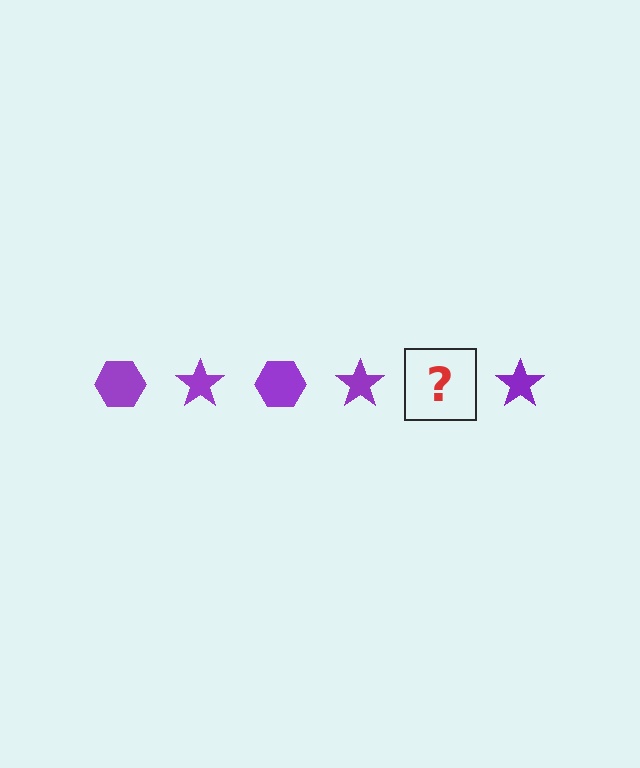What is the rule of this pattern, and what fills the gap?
The rule is that the pattern cycles through hexagon, star shapes in purple. The gap should be filled with a purple hexagon.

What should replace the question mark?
The question mark should be replaced with a purple hexagon.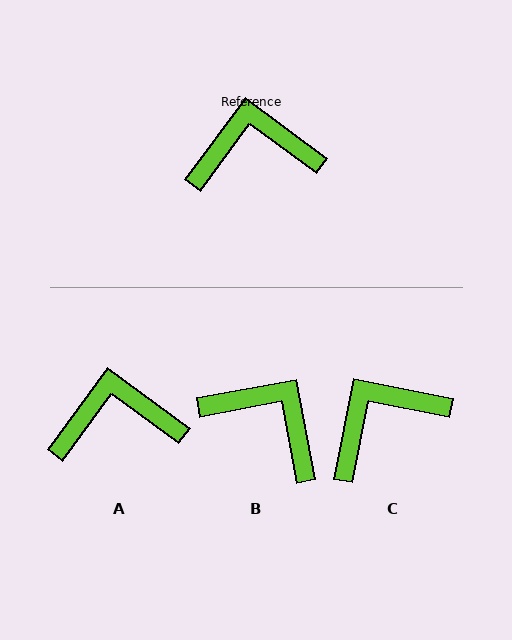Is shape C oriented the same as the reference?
No, it is off by about 25 degrees.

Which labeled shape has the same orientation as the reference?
A.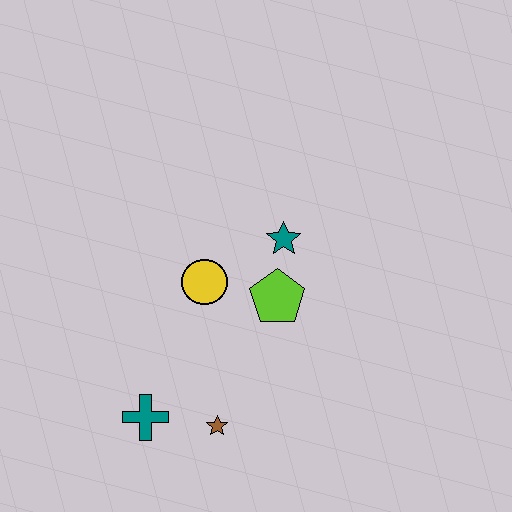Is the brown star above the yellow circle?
No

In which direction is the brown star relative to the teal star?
The brown star is below the teal star.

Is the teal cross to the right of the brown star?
No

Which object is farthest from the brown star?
The teal star is farthest from the brown star.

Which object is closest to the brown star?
The teal cross is closest to the brown star.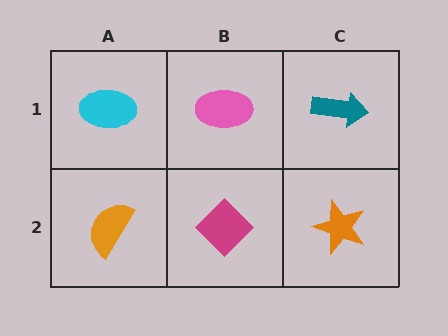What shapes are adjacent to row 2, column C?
A teal arrow (row 1, column C), a magenta diamond (row 2, column B).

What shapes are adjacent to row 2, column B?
A pink ellipse (row 1, column B), an orange semicircle (row 2, column A), an orange star (row 2, column C).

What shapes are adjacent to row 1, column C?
An orange star (row 2, column C), a pink ellipse (row 1, column B).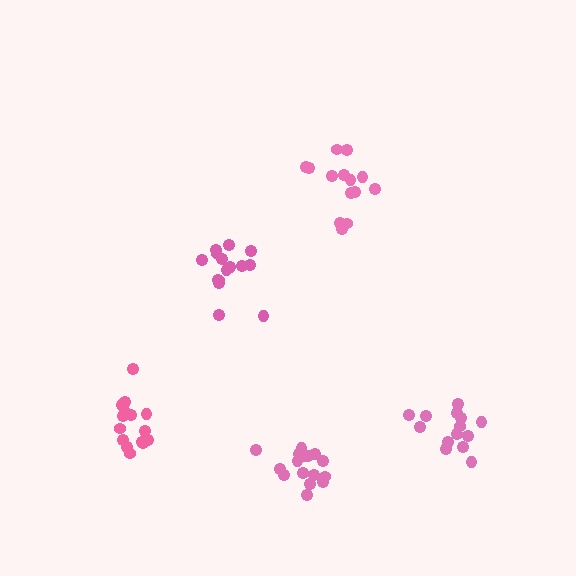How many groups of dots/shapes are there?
There are 5 groups.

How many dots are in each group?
Group 1: 15 dots, Group 2: 14 dots, Group 3: 16 dots, Group 4: 14 dots, Group 5: 16 dots (75 total).